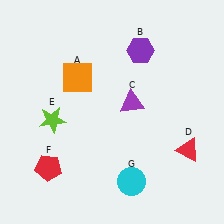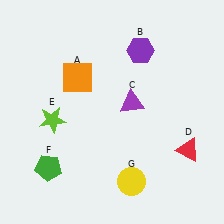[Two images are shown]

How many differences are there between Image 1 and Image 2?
There are 2 differences between the two images.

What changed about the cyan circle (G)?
In Image 1, G is cyan. In Image 2, it changed to yellow.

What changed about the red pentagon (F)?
In Image 1, F is red. In Image 2, it changed to green.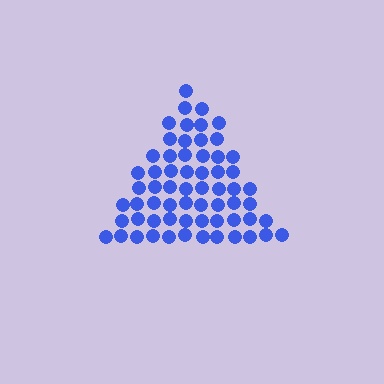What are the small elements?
The small elements are circles.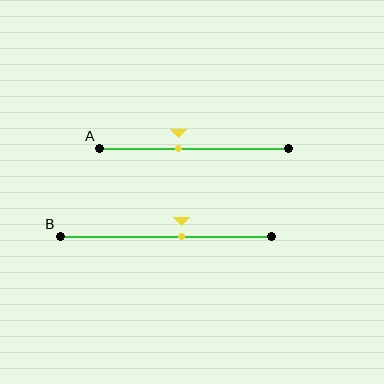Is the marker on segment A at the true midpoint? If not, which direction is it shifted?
No, the marker on segment A is shifted to the left by about 8% of the segment length.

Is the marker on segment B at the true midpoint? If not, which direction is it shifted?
No, the marker on segment B is shifted to the right by about 8% of the segment length.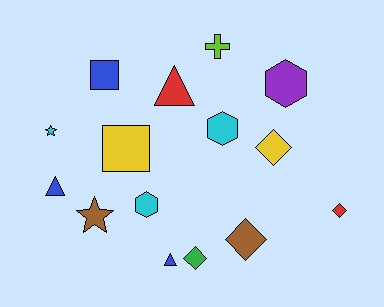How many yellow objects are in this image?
There are 2 yellow objects.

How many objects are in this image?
There are 15 objects.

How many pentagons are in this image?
There are no pentagons.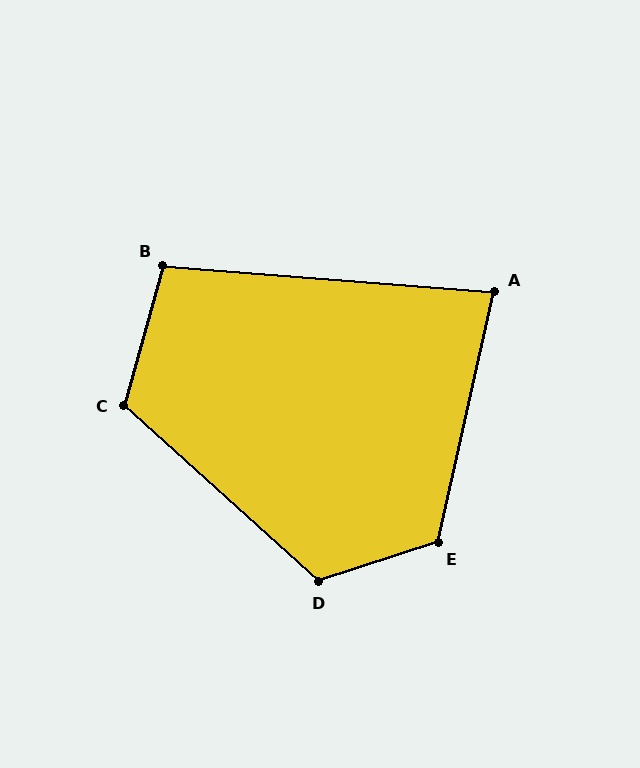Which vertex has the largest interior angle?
E, at approximately 121 degrees.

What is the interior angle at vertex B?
Approximately 101 degrees (obtuse).